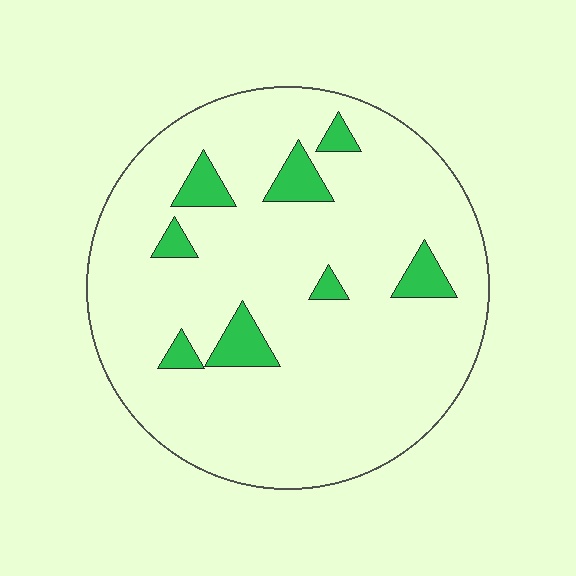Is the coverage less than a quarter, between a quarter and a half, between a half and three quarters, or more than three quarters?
Less than a quarter.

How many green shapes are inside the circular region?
8.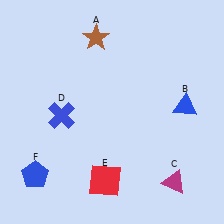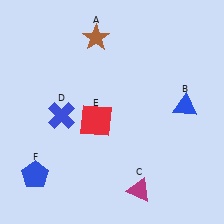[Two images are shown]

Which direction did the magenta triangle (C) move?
The magenta triangle (C) moved left.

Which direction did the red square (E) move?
The red square (E) moved up.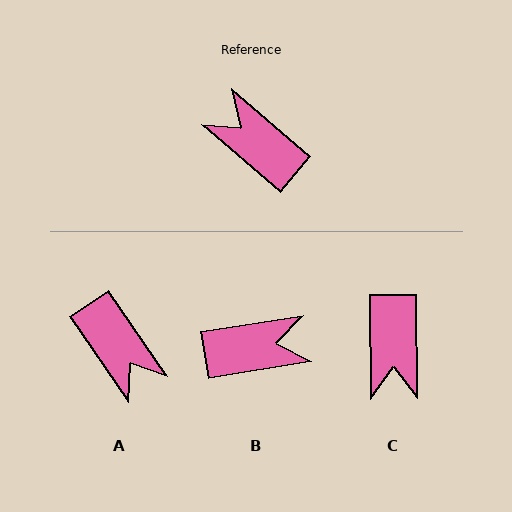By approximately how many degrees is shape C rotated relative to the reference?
Approximately 131 degrees counter-clockwise.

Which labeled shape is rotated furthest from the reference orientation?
A, about 165 degrees away.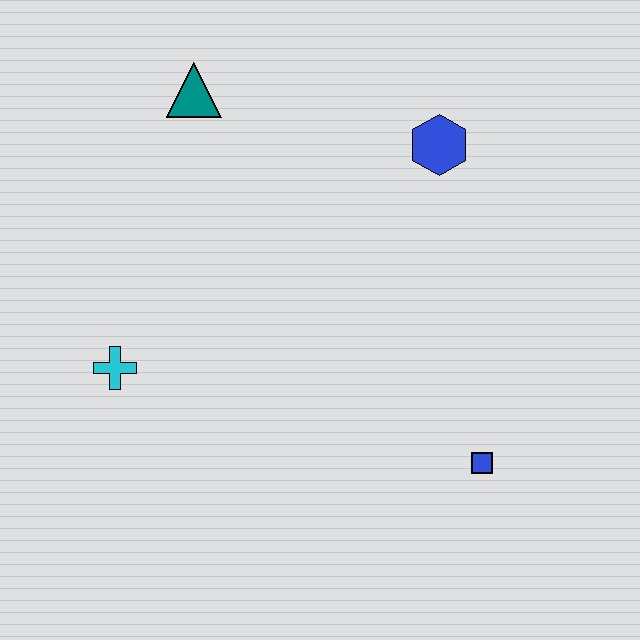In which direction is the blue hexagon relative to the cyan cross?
The blue hexagon is to the right of the cyan cross.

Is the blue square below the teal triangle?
Yes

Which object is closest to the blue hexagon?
The teal triangle is closest to the blue hexagon.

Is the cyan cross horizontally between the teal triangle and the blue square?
No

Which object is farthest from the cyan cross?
The blue hexagon is farthest from the cyan cross.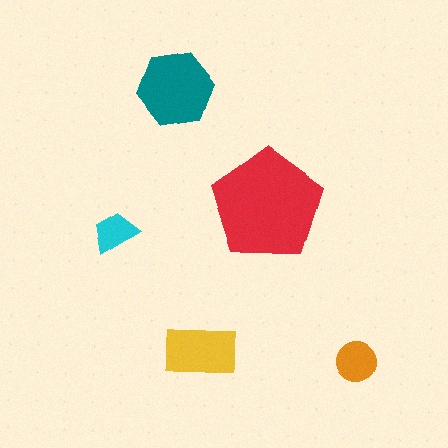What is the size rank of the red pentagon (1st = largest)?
1st.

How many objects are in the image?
There are 5 objects in the image.